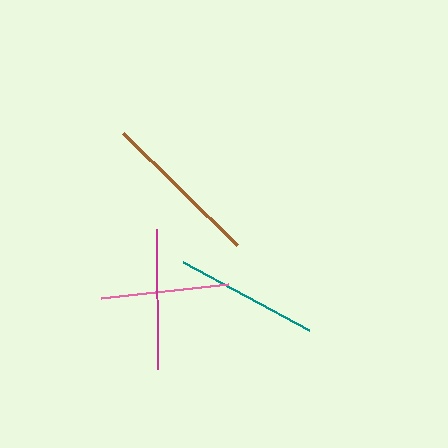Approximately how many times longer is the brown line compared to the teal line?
The brown line is approximately 1.1 times the length of the teal line.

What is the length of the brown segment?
The brown segment is approximately 160 pixels long.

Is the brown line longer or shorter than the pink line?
The brown line is longer than the pink line.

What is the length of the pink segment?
The pink segment is approximately 128 pixels long.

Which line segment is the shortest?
The pink line is the shortest at approximately 128 pixels.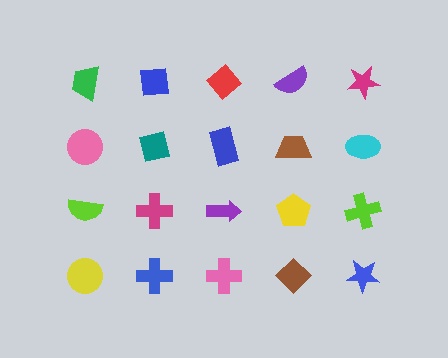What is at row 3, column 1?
A lime semicircle.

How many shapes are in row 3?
5 shapes.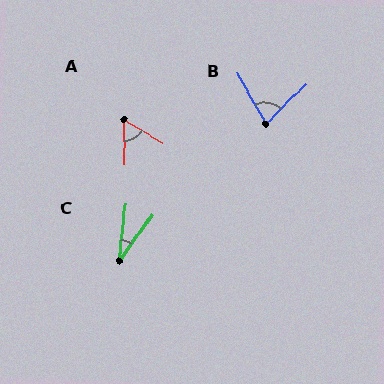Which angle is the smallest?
C, at approximately 30 degrees.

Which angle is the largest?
B, at approximately 74 degrees.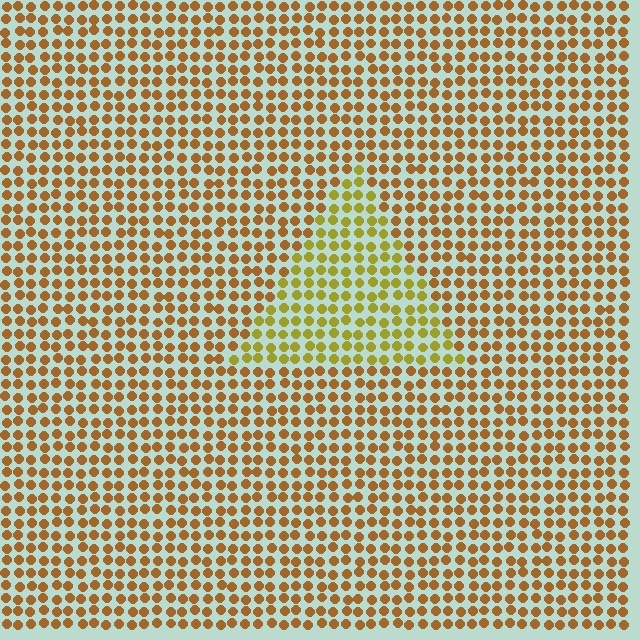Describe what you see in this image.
The image is filled with small brown elements in a uniform arrangement. A triangle-shaped region is visible where the elements are tinted to a slightly different hue, forming a subtle color boundary.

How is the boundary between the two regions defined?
The boundary is defined purely by a slight shift in hue (about 32 degrees). Spacing, size, and orientation are identical on both sides.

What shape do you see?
I see a triangle.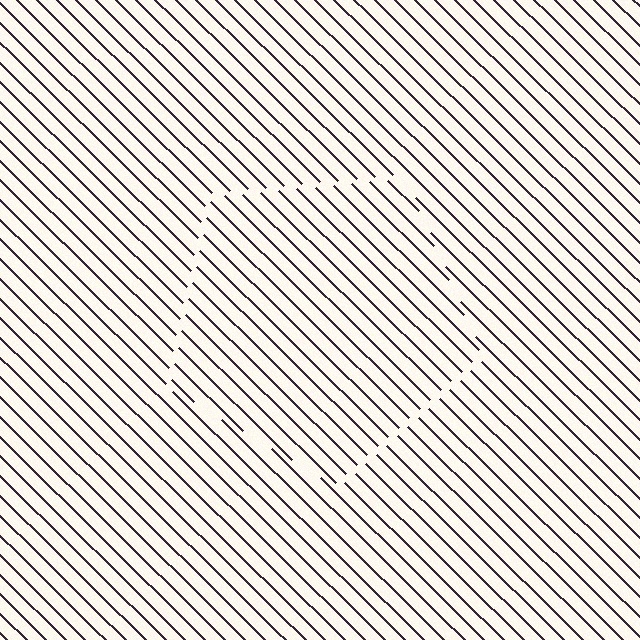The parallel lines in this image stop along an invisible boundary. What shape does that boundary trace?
An illusory pentagon. The interior of the shape contains the same grating, shifted by half a period — the contour is defined by the phase discontinuity where line-ends from the inner and outer gratings abut.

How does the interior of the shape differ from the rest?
The interior of the shape contains the same grating, shifted by half a period — the contour is defined by the phase discontinuity where line-ends from the inner and outer gratings abut.